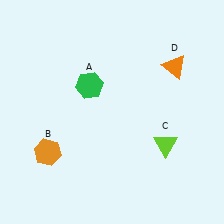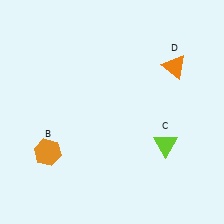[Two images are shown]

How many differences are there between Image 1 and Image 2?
There is 1 difference between the two images.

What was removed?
The green hexagon (A) was removed in Image 2.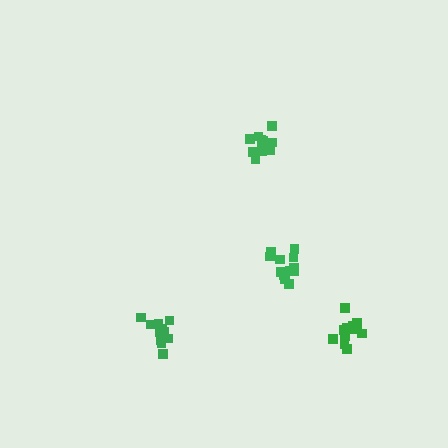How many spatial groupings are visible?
There are 4 spatial groupings.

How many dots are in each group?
Group 1: 12 dots, Group 2: 12 dots, Group 3: 13 dots, Group 4: 12 dots (49 total).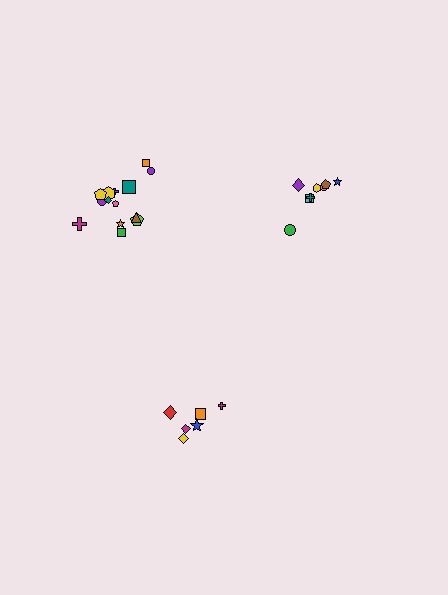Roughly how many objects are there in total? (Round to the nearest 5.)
Roughly 30 objects in total.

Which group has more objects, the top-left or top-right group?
The top-left group.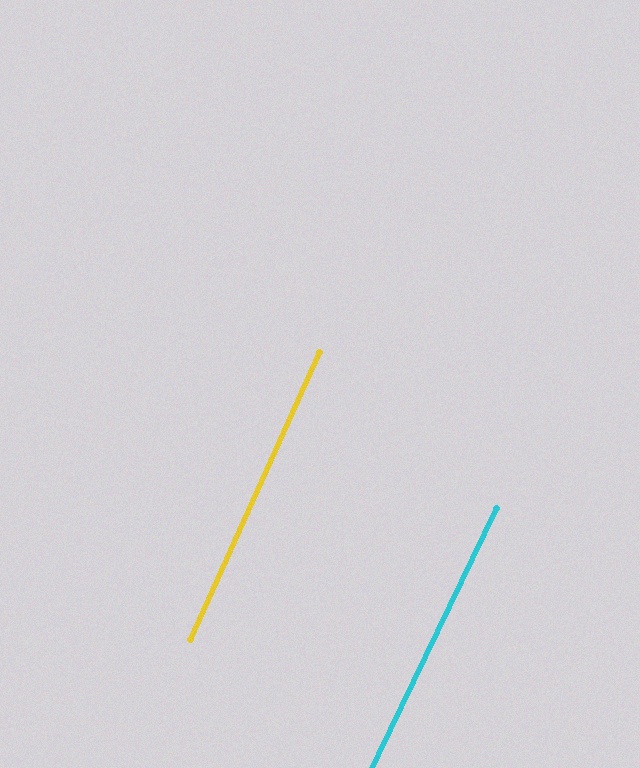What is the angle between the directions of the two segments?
Approximately 1 degree.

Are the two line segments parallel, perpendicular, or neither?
Parallel — their directions differ by only 1.4°.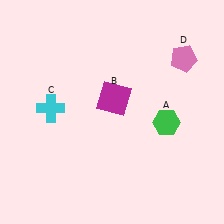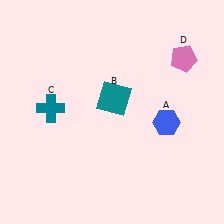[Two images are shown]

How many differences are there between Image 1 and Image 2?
There are 3 differences between the two images.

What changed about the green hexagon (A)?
In Image 1, A is green. In Image 2, it changed to blue.